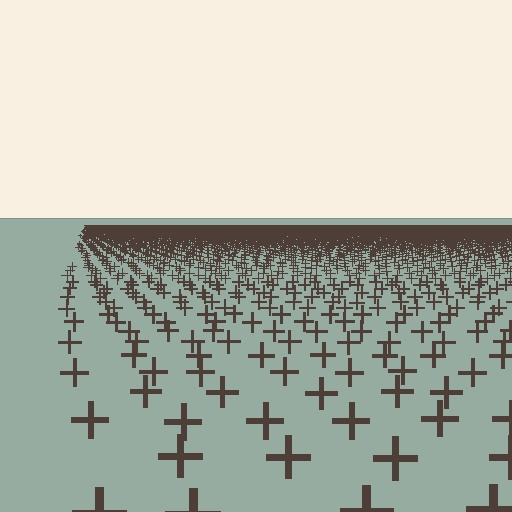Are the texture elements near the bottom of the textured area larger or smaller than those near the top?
Larger. Near the bottom, elements are closer to the viewer and appear at a bigger on-screen size.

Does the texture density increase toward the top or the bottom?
Density increases toward the top.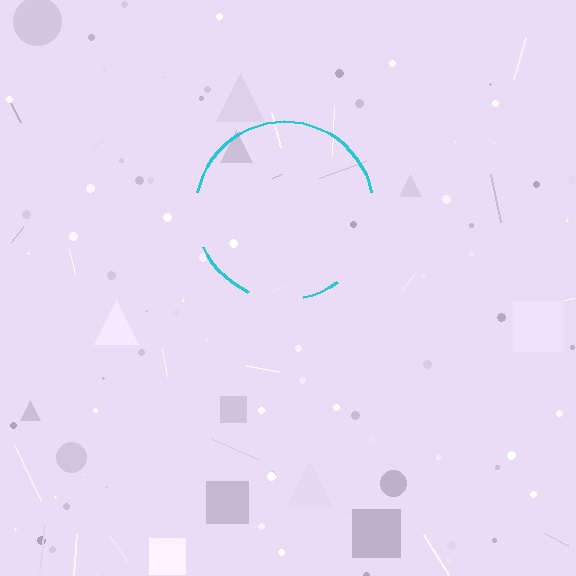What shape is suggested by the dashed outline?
The dashed outline suggests a circle.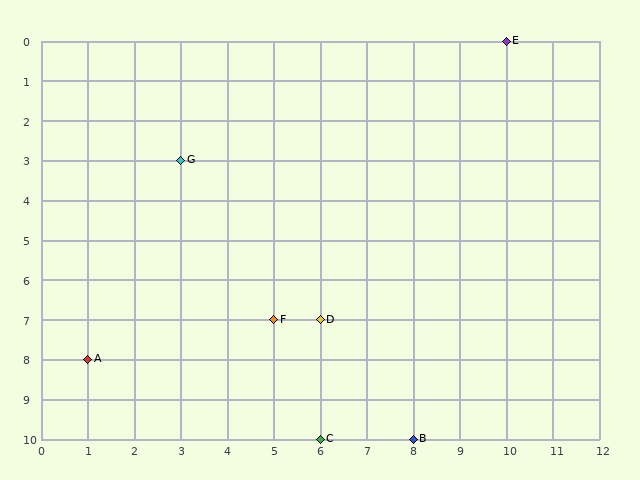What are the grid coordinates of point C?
Point C is at grid coordinates (6, 10).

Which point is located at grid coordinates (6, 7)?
Point D is at (6, 7).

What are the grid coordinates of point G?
Point G is at grid coordinates (3, 3).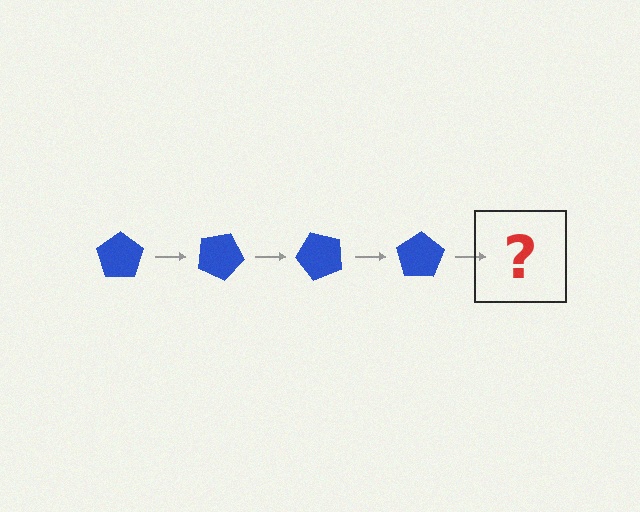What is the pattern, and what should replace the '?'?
The pattern is that the pentagon rotates 25 degrees each step. The '?' should be a blue pentagon rotated 100 degrees.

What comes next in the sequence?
The next element should be a blue pentagon rotated 100 degrees.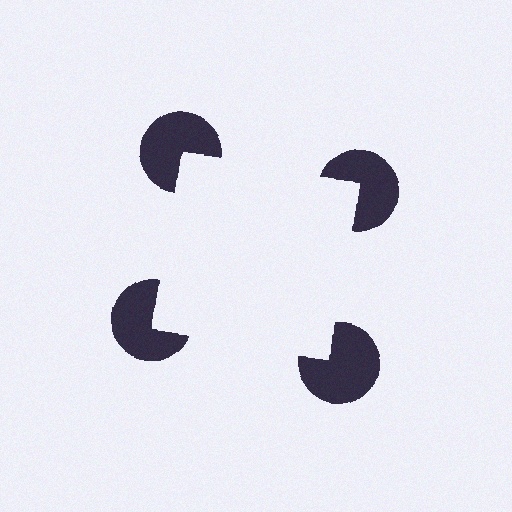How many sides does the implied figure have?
4 sides.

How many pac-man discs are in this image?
There are 4 — one at each vertex of the illusory square.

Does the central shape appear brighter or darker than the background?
It typically appears slightly brighter than the background, even though no actual brightness change is drawn.